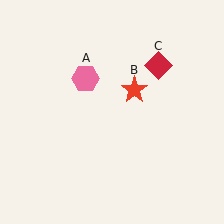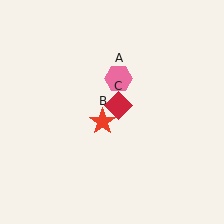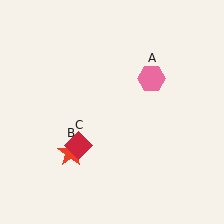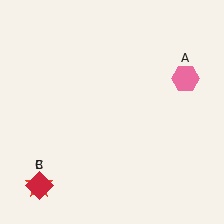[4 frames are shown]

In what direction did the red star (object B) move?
The red star (object B) moved down and to the left.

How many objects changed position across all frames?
3 objects changed position: pink hexagon (object A), red star (object B), red diamond (object C).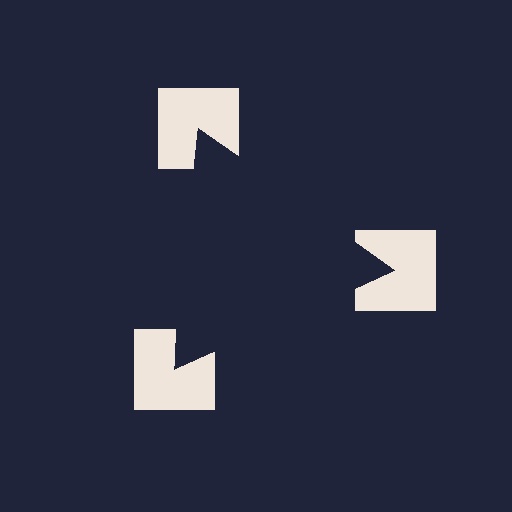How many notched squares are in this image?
There are 3 — one at each vertex of the illusory triangle.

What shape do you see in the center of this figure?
An illusory triangle — its edges are inferred from the aligned wedge cuts in the notched squares, not physically drawn.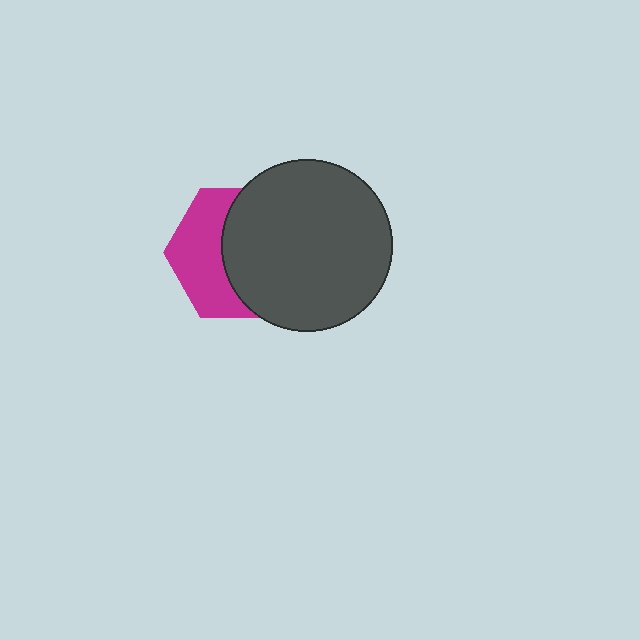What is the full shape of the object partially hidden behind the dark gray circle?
The partially hidden object is a magenta hexagon.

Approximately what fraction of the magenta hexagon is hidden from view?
Roughly 57% of the magenta hexagon is hidden behind the dark gray circle.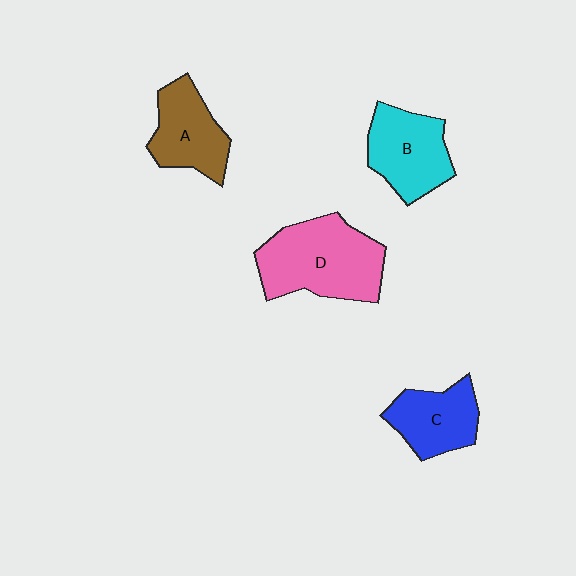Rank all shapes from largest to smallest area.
From largest to smallest: D (pink), B (cyan), A (brown), C (blue).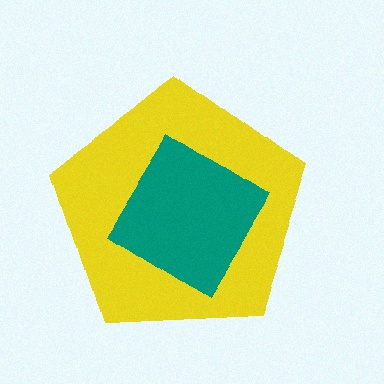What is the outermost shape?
The yellow pentagon.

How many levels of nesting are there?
2.